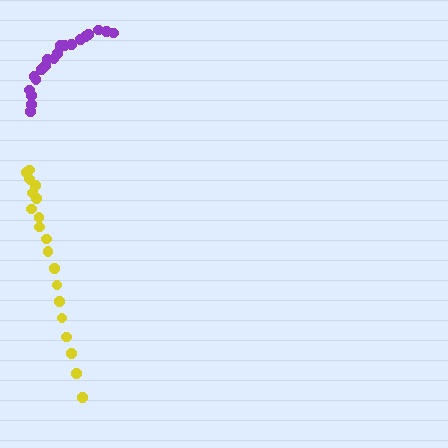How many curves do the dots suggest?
There are 2 distinct paths.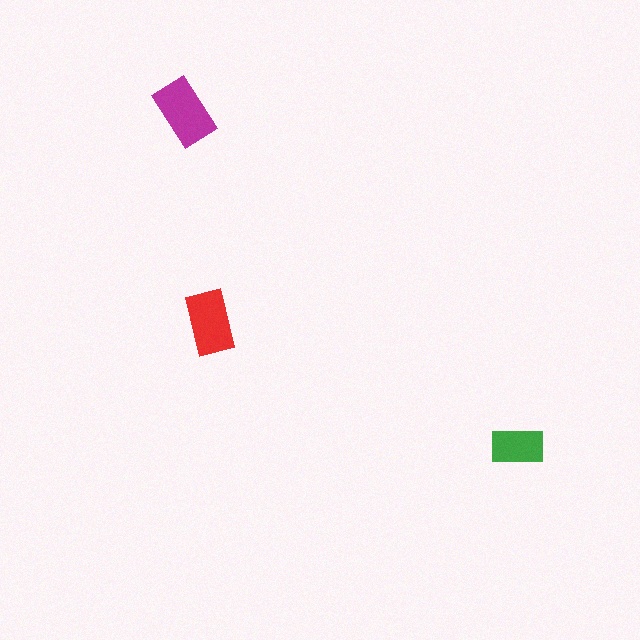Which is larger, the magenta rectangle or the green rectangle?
The magenta one.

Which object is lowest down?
The green rectangle is bottommost.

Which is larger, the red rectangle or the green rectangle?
The red one.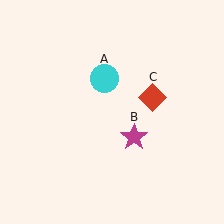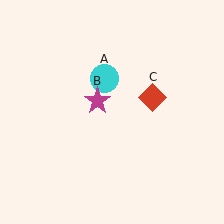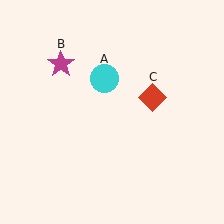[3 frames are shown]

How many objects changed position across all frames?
1 object changed position: magenta star (object B).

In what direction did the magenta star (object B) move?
The magenta star (object B) moved up and to the left.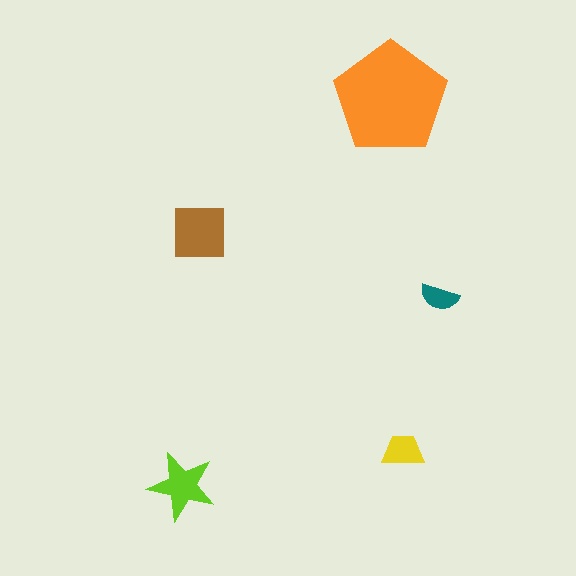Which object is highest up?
The orange pentagon is topmost.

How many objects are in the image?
There are 5 objects in the image.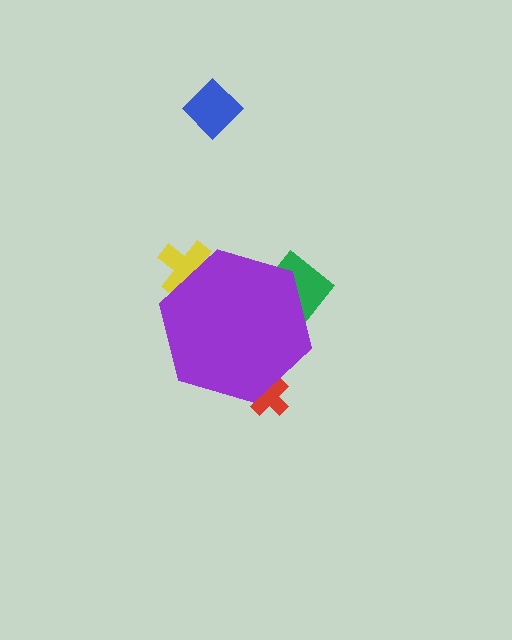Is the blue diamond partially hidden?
No, the blue diamond is fully visible.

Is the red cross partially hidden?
Yes, the red cross is partially hidden behind the purple hexagon.